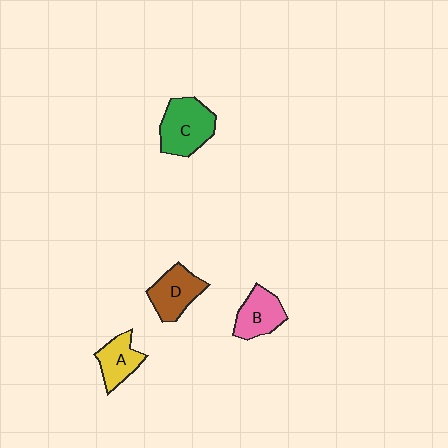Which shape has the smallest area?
Shape A (yellow).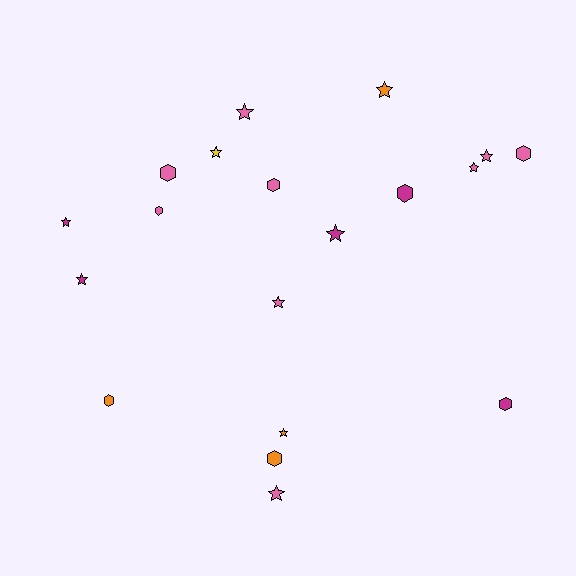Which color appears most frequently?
Pink, with 9 objects.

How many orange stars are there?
There are 2 orange stars.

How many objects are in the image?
There are 19 objects.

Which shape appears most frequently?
Star, with 11 objects.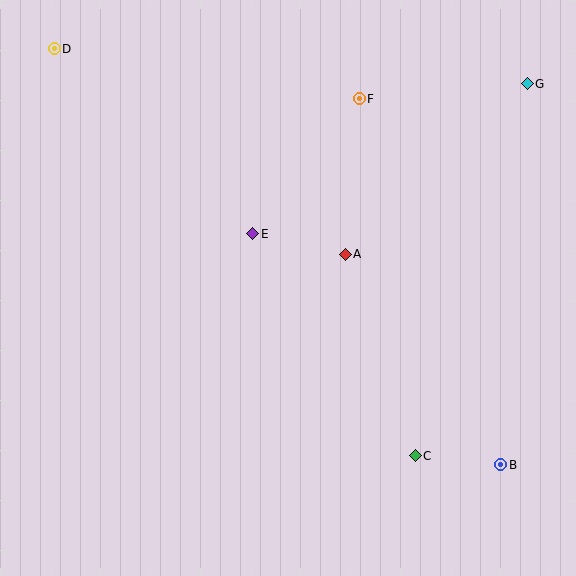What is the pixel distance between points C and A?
The distance between C and A is 213 pixels.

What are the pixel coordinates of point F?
Point F is at (359, 99).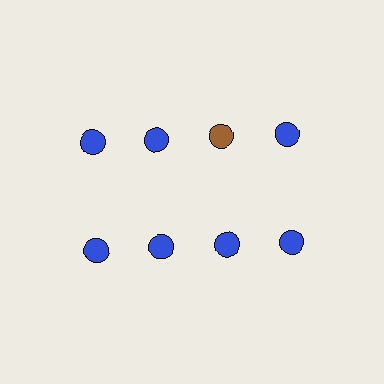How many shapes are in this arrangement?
There are 8 shapes arranged in a grid pattern.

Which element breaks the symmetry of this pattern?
The brown circle in the top row, center column breaks the symmetry. All other shapes are blue circles.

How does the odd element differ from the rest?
It has a different color: brown instead of blue.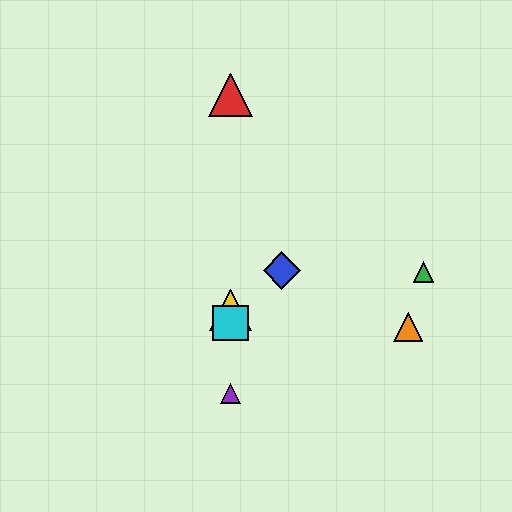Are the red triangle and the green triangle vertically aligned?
No, the red triangle is at x≈231 and the green triangle is at x≈423.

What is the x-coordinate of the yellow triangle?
The yellow triangle is at x≈231.